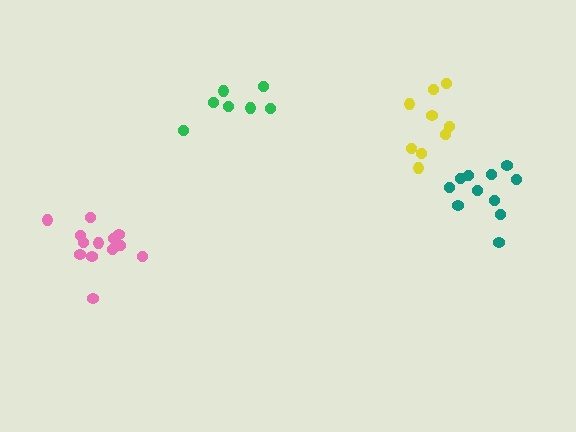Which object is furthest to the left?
The pink cluster is leftmost.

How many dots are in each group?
Group 1: 11 dots, Group 2: 13 dots, Group 3: 9 dots, Group 4: 7 dots (40 total).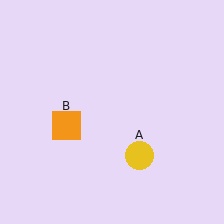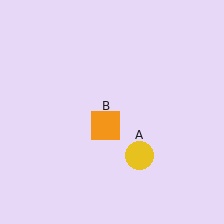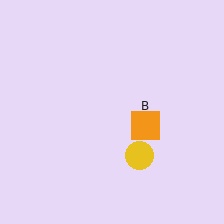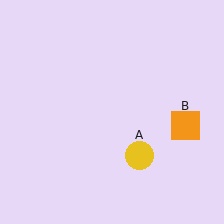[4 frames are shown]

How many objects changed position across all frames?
1 object changed position: orange square (object B).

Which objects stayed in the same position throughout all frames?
Yellow circle (object A) remained stationary.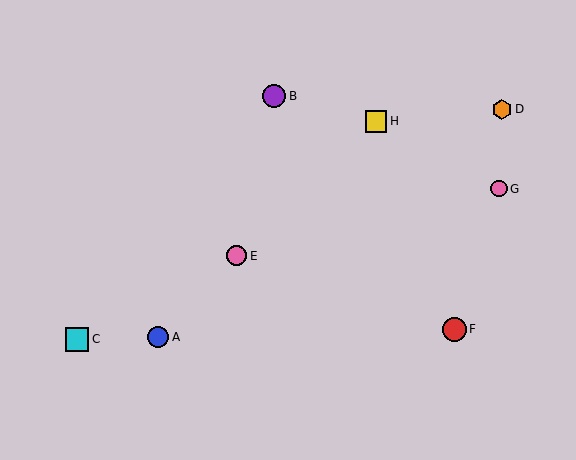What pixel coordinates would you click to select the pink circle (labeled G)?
Click at (499, 189) to select the pink circle G.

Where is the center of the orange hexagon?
The center of the orange hexagon is at (502, 109).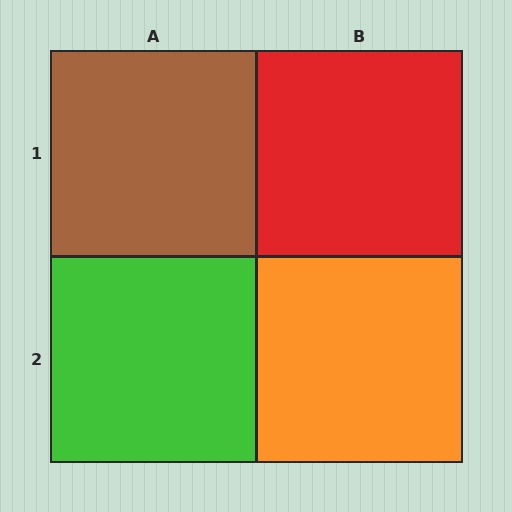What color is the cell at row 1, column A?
Brown.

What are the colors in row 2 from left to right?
Green, orange.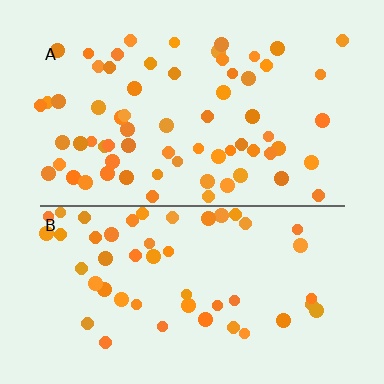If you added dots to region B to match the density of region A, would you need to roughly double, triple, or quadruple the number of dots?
Approximately double.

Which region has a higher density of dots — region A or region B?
A (the top).